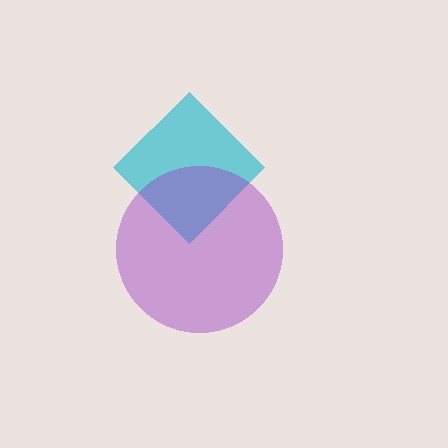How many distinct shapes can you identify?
There are 2 distinct shapes: a cyan diamond, a purple circle.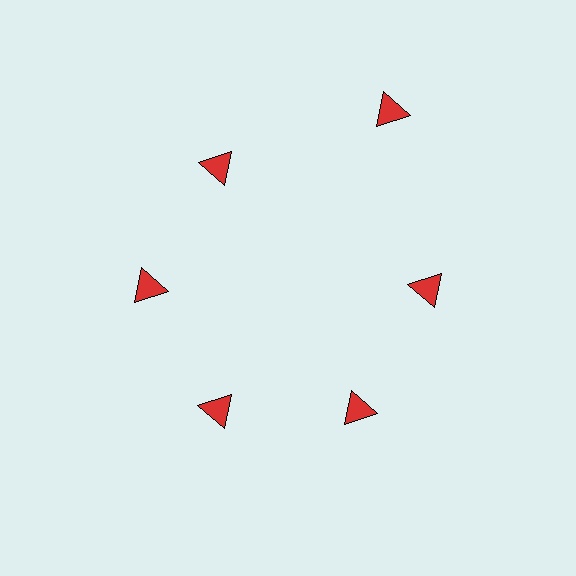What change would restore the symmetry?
The symmetry would be restored by moving it inward, back onto the ring so that all 6 triangles sit at equal angles and equal distance from the center.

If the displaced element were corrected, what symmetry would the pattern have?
It would have 6-fold rotational symmetry — the pattern would map onto itself every 60 degrees.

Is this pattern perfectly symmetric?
No. The 6 red triangles are arranged in a ring, but one element near the 1 o'clock position is pushed outward from the center, breaking the 6-fold rotational symmetry.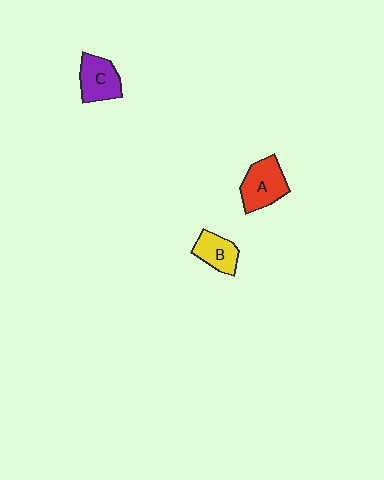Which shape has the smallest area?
Shape B (yellow).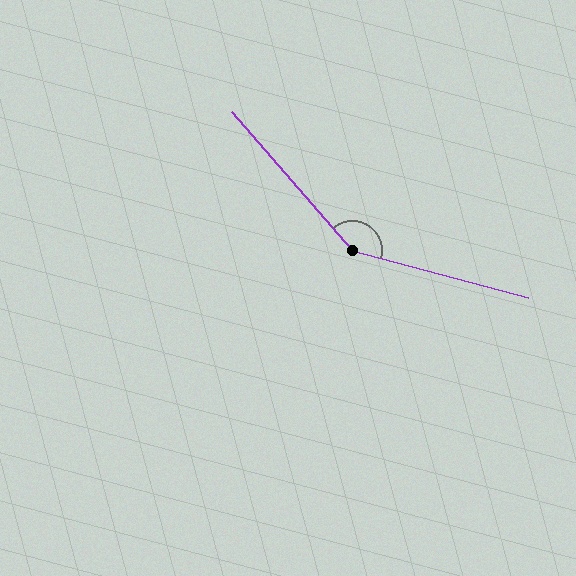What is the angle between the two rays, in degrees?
Approximately 146 degrees.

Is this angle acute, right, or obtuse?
It is obtuse.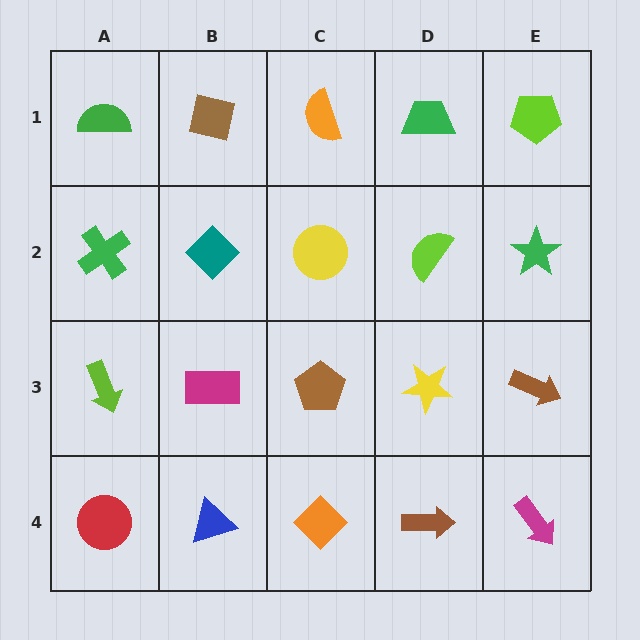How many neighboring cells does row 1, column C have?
3.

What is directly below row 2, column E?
A brown arrow.